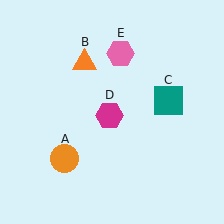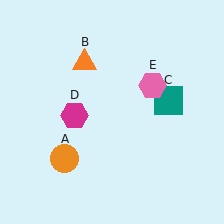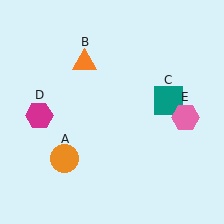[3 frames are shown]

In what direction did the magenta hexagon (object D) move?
The magenta hexagon (object D) moved left.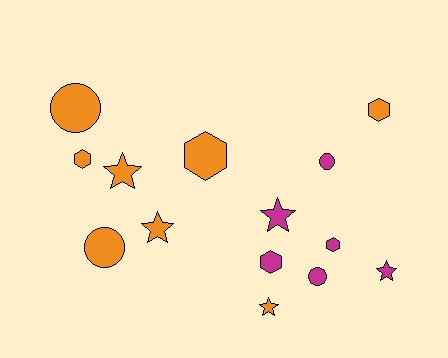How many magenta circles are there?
There are 2 magenta circles.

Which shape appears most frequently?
Star, with 5 objects.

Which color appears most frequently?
Orange, with 8 objects.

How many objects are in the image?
There are 14 objects.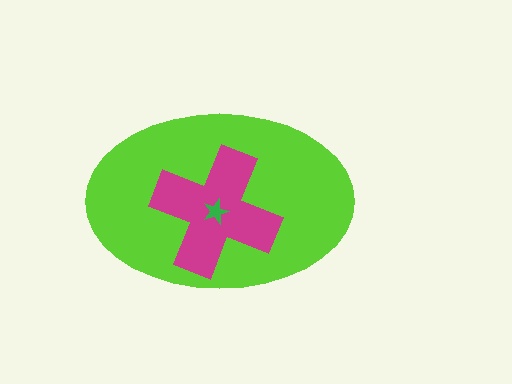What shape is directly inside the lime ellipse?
The magenta cross.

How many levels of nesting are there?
3.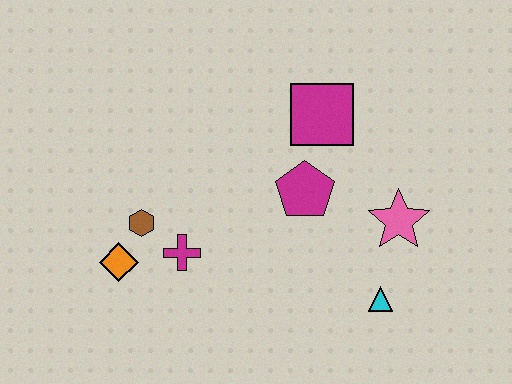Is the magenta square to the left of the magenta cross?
No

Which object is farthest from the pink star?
The orange diamond is farthest from the pink star.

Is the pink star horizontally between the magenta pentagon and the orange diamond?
No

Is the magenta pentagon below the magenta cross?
No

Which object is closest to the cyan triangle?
The pink star is closest to the cyan triangle.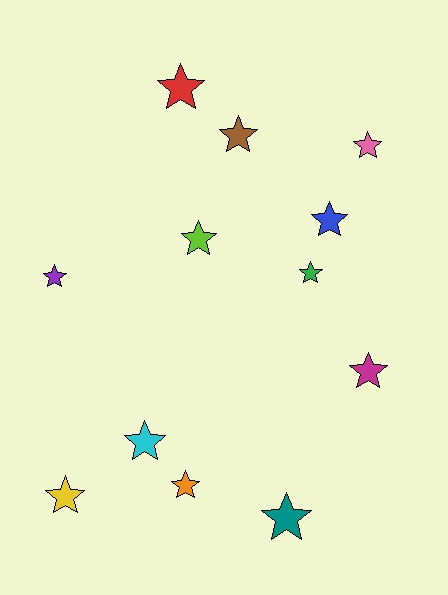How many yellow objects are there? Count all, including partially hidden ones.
There is 1 yellow object.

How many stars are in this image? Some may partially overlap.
There are 12 stars.